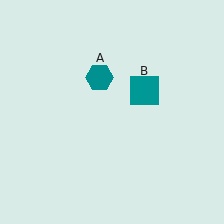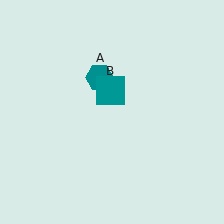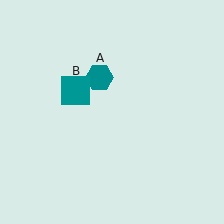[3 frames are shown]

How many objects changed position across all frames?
1 object changed position: teal square (object B).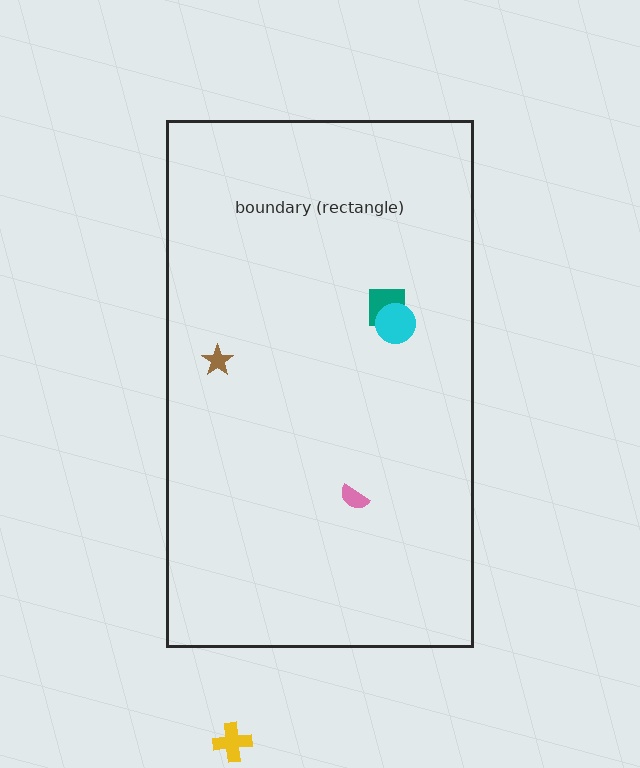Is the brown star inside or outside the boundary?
Inside.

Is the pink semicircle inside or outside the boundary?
Inside.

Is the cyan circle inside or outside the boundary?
Inside.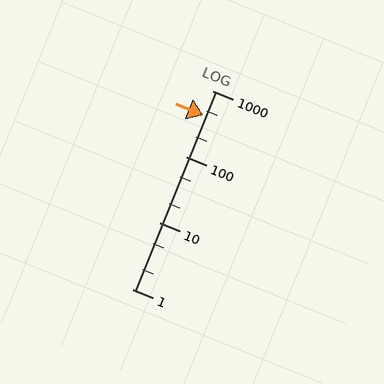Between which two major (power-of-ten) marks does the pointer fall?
The pointer is between 100 and 1000.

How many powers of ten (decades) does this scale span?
The scale spans 3 decades, from 1 to 1000.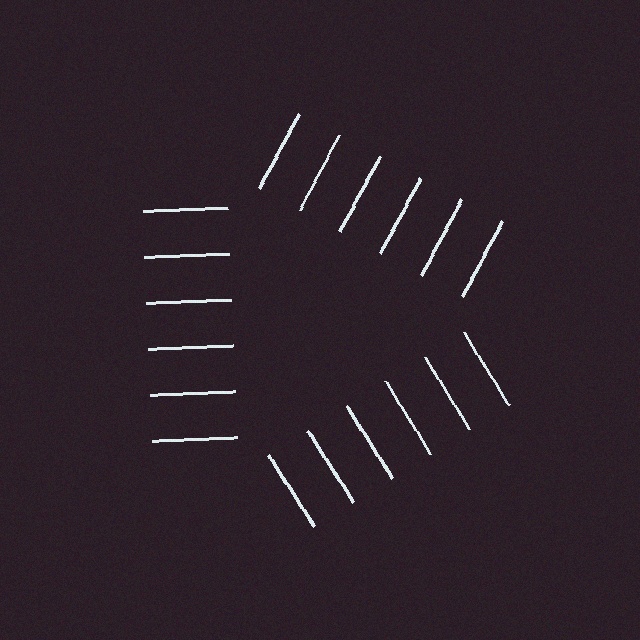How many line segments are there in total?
18 — 6 along each of the 3 edges.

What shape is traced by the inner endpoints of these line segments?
An illusory triangle — the line segments terminate on its edges but no continuous stroke is drawn.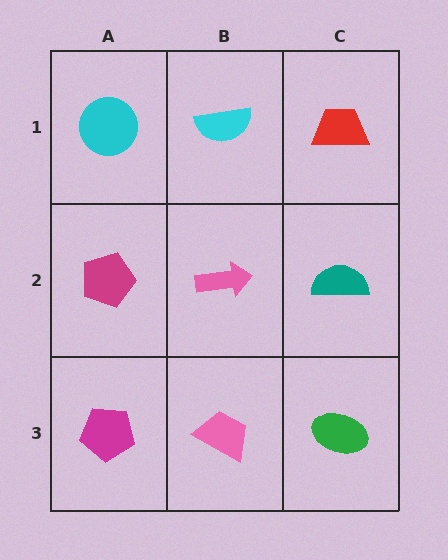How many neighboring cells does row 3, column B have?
3.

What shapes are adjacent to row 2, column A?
A cyan circle (row 1, column A), a magenta pentagon (row 3, column A), a pink arrow (row 2, column B).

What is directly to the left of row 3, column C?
A pink trapezoid.